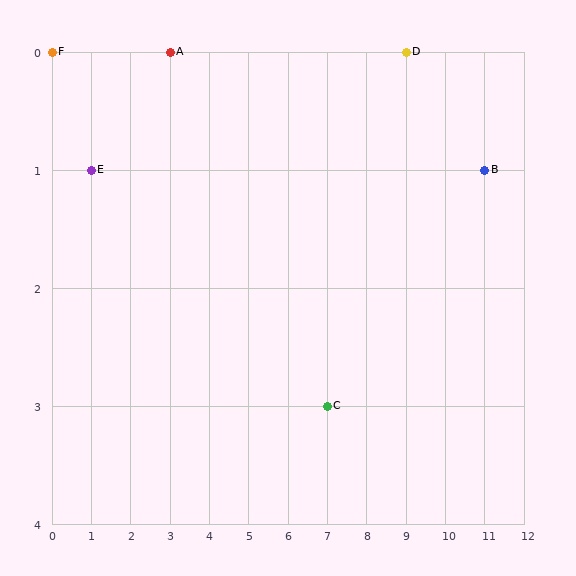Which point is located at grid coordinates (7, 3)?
Point C is at (7, 3).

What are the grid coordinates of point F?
Point F is at grid coordinates (0, 0).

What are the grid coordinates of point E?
Point E is at grid coordinates (1, 1).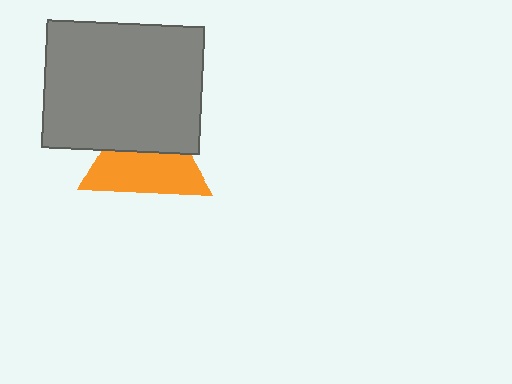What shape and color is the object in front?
The object in front is a gray rectangle.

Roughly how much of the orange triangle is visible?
About half of it is visible (roughly 56%).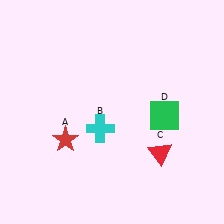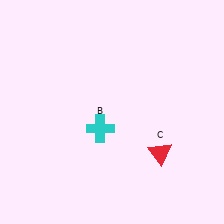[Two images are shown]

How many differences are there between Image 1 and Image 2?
There are 2 differences between the two images.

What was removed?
The red star (A), the green square (D) were removed in Image 2.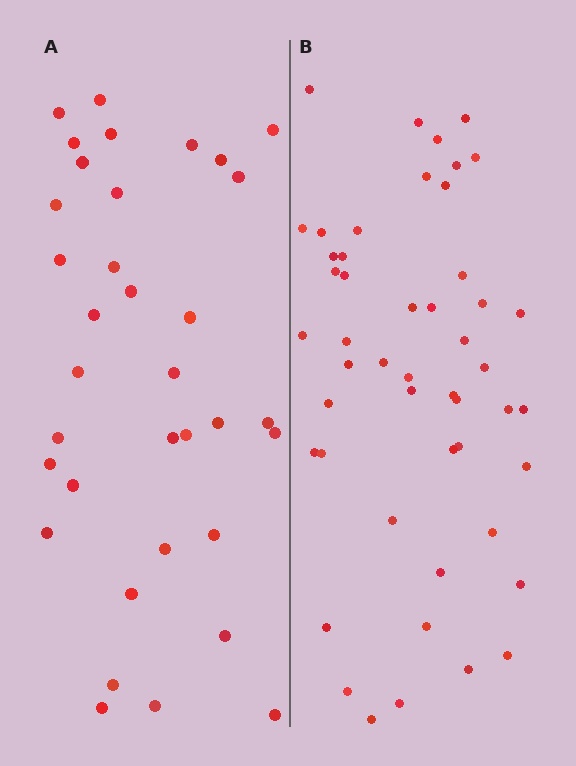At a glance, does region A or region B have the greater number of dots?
Region B (the right region) has more dots.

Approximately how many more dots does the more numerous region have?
Region B has approximately 15 more dots than region A.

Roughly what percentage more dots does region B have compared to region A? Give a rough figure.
About 40% more.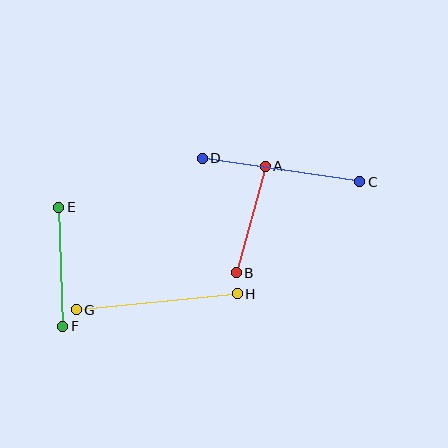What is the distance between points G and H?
The distance is approximately 162 pixels.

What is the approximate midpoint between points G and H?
The midpoint is at approximately (157, 302) pixels.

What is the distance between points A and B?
The distance is approximately 110 pixels.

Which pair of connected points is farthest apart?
Points G and H are farthest apart.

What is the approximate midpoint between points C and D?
The midpoint is at approximately (281, 170) pixels.